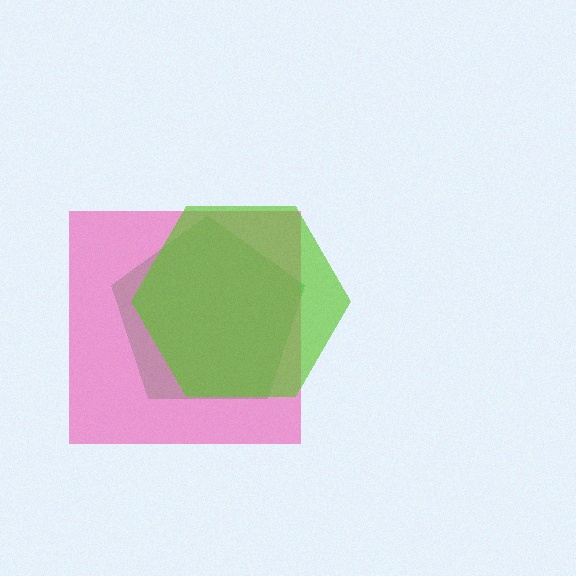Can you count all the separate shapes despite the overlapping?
Yes, there are 3 separate shapes.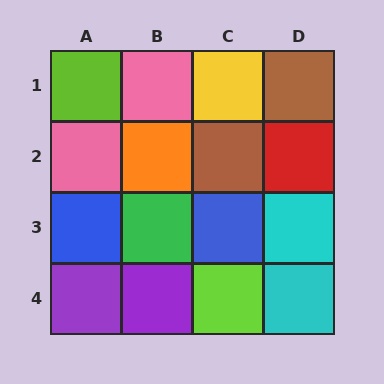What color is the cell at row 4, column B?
Purple.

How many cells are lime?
2 cells are lime.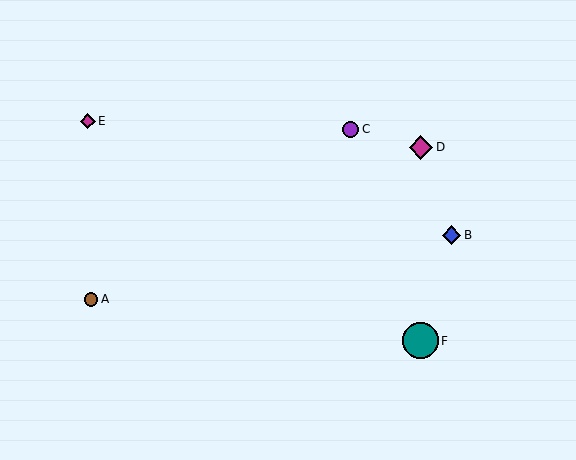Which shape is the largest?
The teal circle (labeled F) is the largest.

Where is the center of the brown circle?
The center of the brown circle is at (91, 299).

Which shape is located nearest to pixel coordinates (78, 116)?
The magenta diamond (labeled E) at (88, 121) is nearest to that location.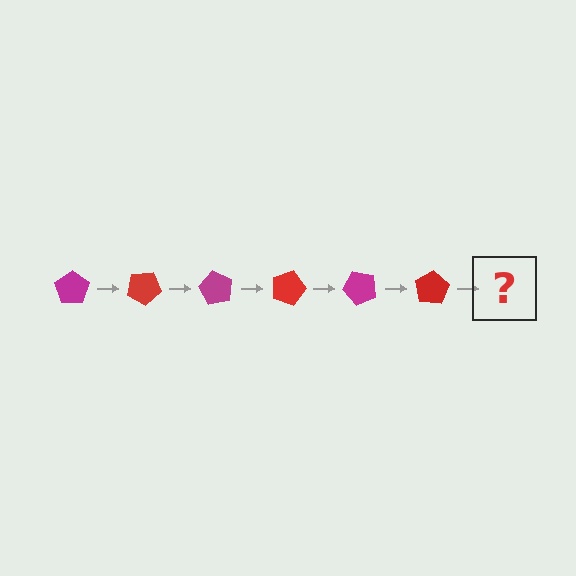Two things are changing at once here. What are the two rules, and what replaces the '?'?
The two rules are that it rotates 30 degrees each step and the color cycles through magenta and red. The '?' should be a magenta pentagon, rotated 180 degrees from the start.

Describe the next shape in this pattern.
It should be a magenta pentagon, rotated 180 degrees from the start.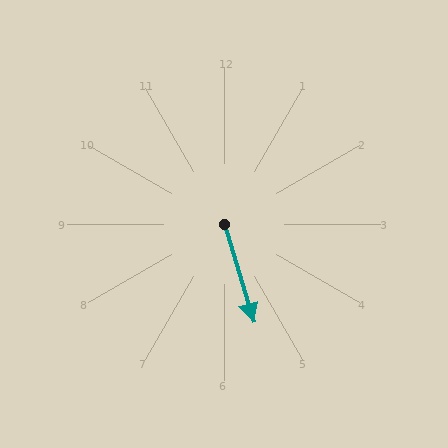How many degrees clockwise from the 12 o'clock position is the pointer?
Approximately 163 degrees.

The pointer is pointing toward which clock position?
Roughly 5 o'clock.